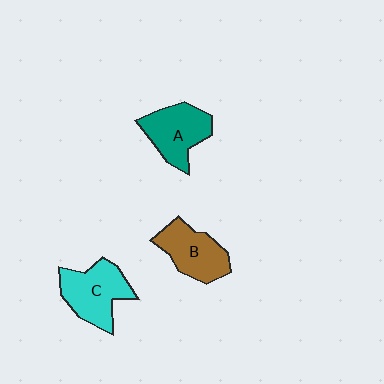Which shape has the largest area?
Shape C (cyan).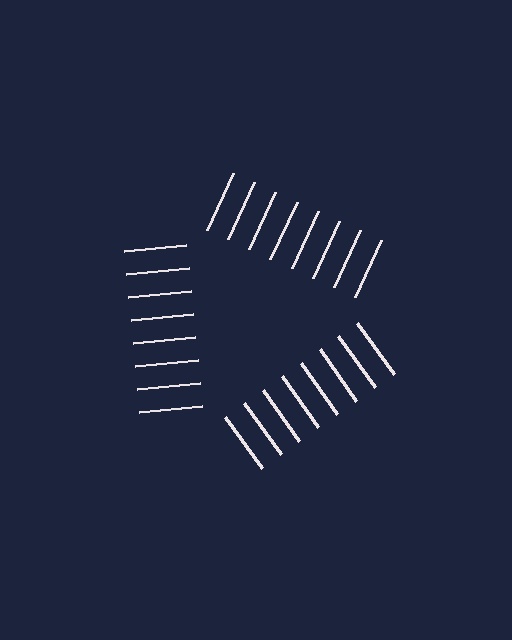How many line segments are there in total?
24 — 8 along each of the 3 edges.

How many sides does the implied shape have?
3 sides — the line-ends trace a triangle.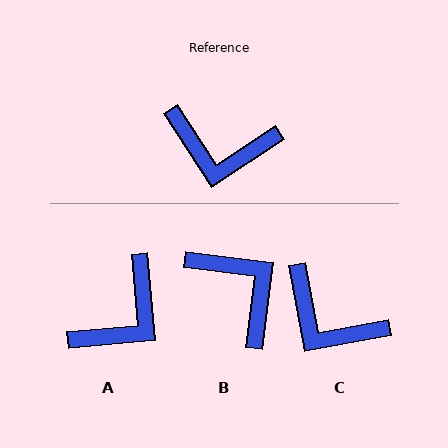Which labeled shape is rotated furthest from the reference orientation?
B, about 140 degrees away.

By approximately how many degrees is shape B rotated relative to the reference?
Approximately 140 degrees counter-clockwise.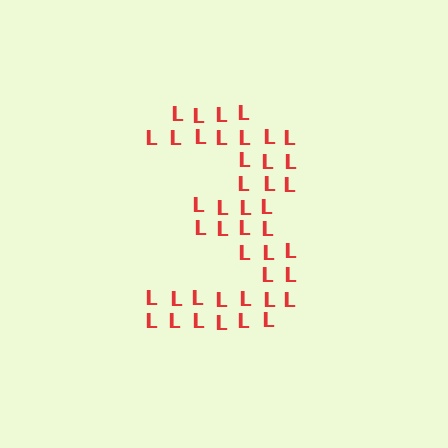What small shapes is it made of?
It is made of small letter L's.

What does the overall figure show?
The overall figure shows the digit 3.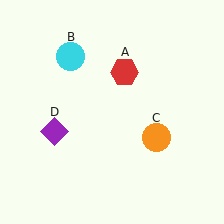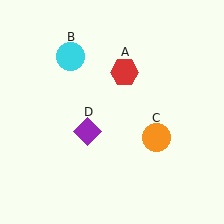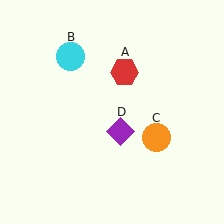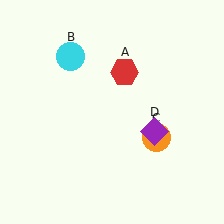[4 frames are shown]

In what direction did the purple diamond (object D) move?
The purple diamond (object D) moved right.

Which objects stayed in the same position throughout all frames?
Red hexagon (object A) and cyan circle (object B) and orange circle (object C) remained stationary.